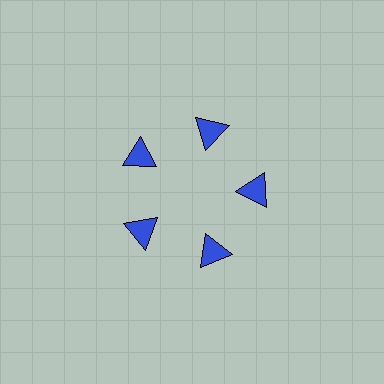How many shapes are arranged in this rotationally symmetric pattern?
There are 5 shapes, arranged in 5 groups of 1.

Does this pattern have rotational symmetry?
Yes, this pattern has 5-fold rotational symmetry. It looks the same after rotating 72 degrees around the center.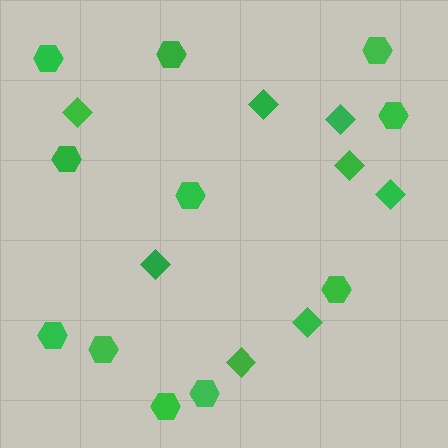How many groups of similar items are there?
There are 2 groups: one group of diamonds (8) and one group of hexagons (11).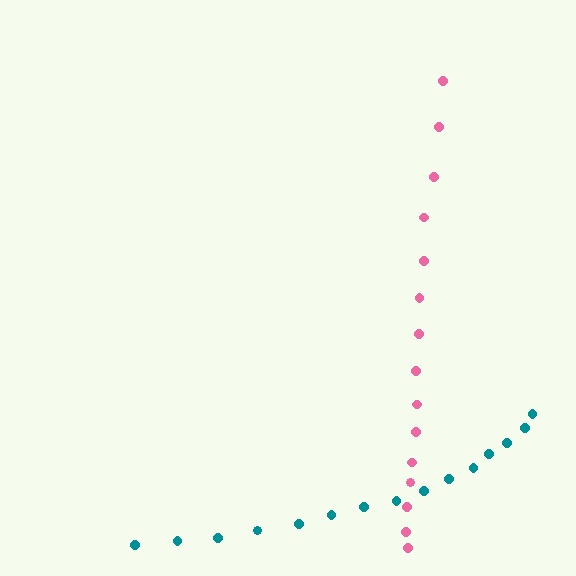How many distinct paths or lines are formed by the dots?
There are 2 distinct paths.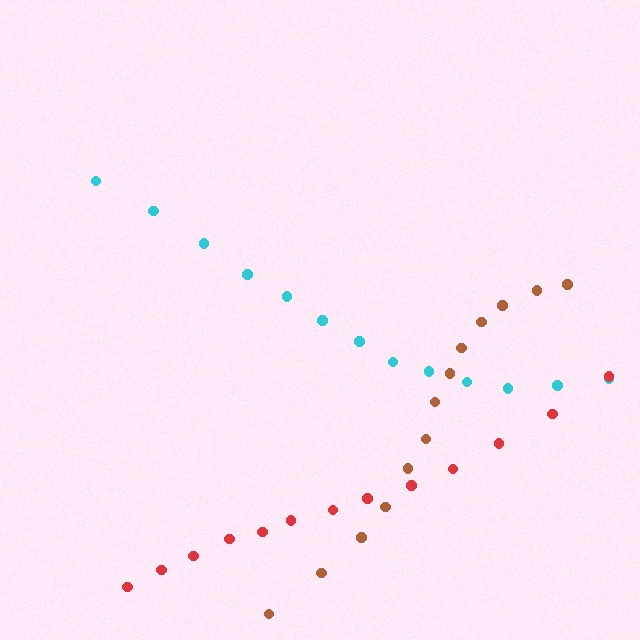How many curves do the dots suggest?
There are 3 distinct paths.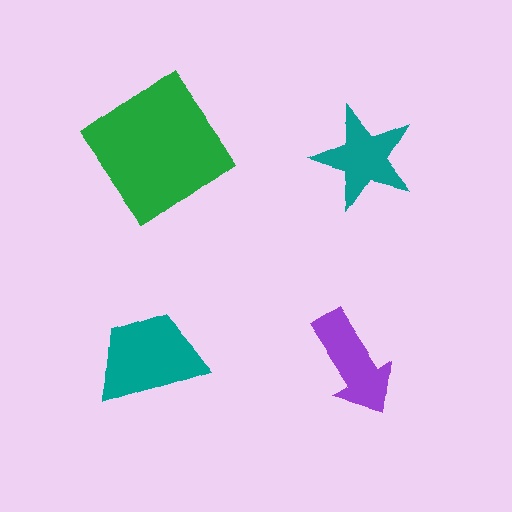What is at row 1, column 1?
A green diamond.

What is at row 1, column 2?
A teal star.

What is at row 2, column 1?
A teal trapezoid.